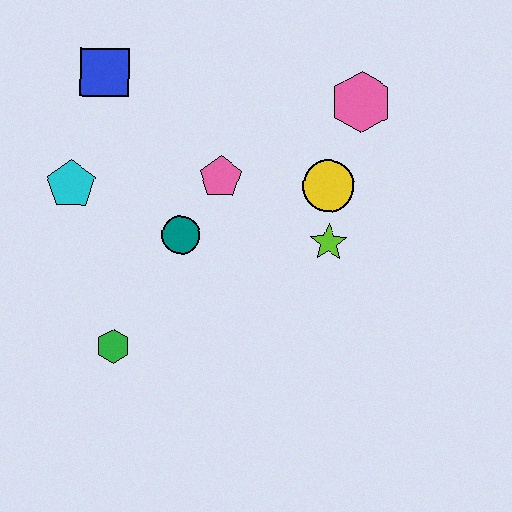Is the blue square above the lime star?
Yes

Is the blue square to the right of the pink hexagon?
No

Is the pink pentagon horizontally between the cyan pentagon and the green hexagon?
No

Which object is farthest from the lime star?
The blue square is farthest from the lime star.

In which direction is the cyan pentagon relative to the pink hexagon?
The cyan pentagon is to the left of the pink hexagon.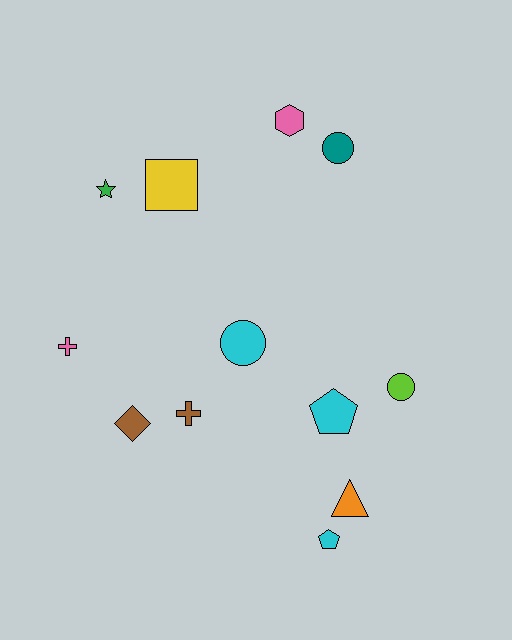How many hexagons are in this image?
There is 1 hexagon.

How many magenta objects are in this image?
There are no magenta objects.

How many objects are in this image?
There are 12 objects.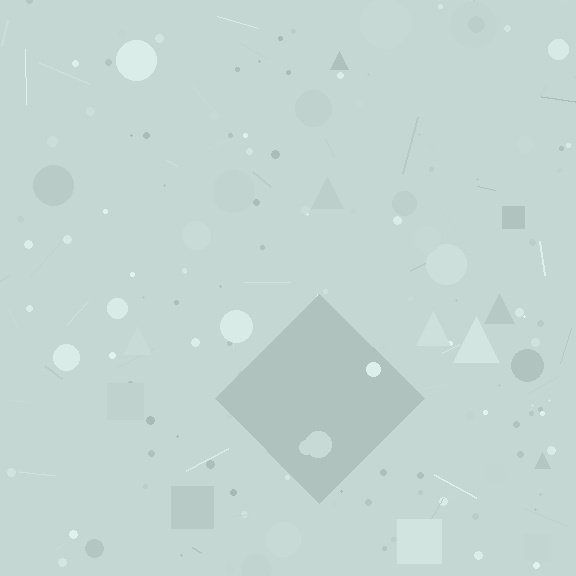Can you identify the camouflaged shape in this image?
The camouflaged shape is a diamond.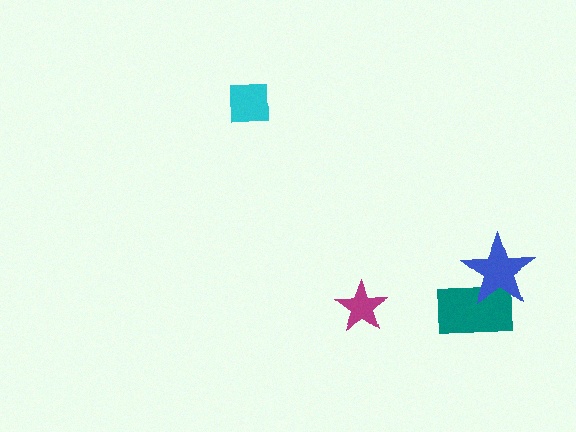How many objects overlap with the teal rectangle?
1 object overlaps with the teal rectangle.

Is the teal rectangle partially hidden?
Yes, it is partially covered by another shape.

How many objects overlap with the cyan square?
0 objects overlap with the cyan square.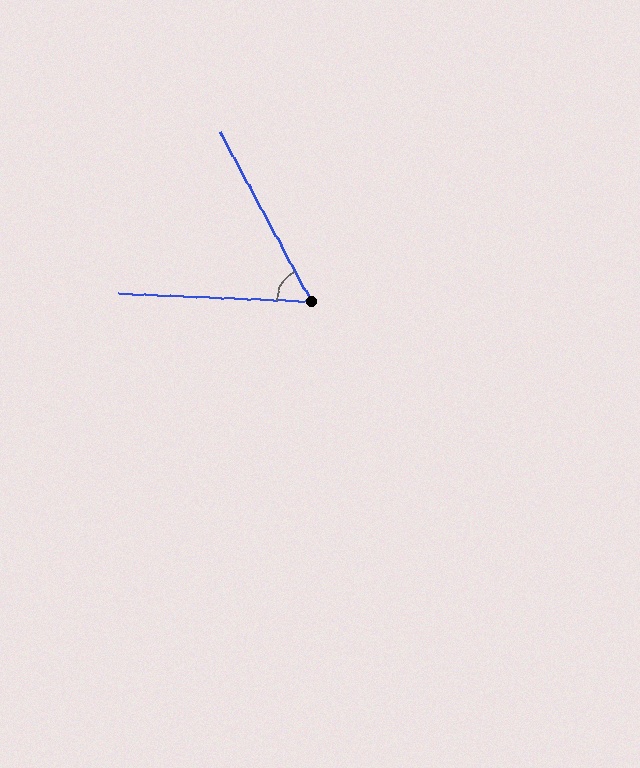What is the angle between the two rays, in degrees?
Approximately 59 degrees.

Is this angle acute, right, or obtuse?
It is acute.